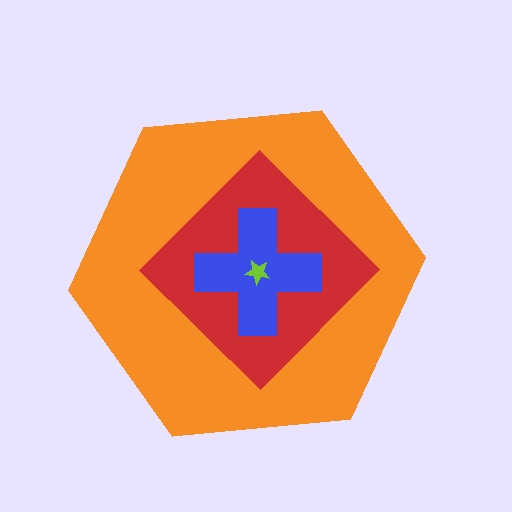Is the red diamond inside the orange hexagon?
Yes.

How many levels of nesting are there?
4.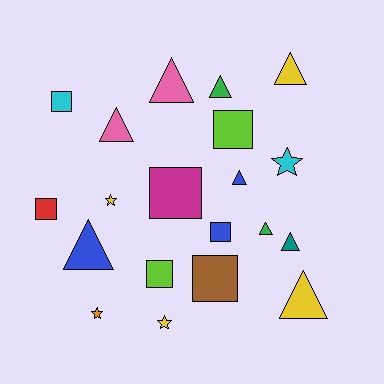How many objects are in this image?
There are 20 objects.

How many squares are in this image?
There are 7 squares.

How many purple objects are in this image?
There are no purple objects.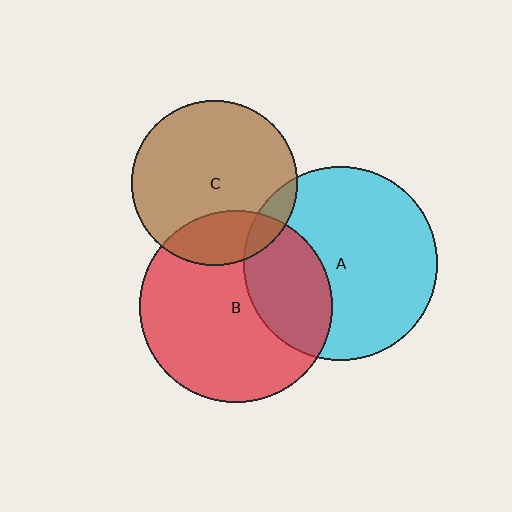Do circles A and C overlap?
Yes.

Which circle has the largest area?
Circle A (cyan).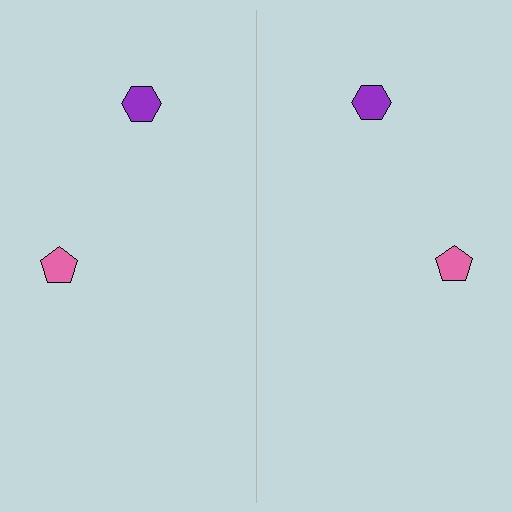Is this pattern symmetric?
Yes, this pattern has bilateral (reflection) symmetry.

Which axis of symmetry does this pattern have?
The pattern has a vertical axis of symmetry running through the center of the image.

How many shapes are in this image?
There are 4 shapes in this image.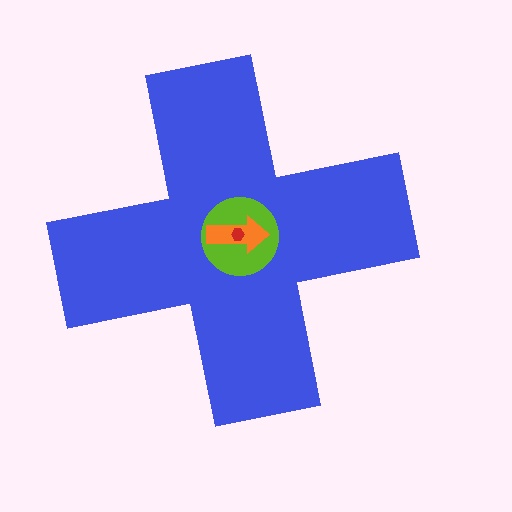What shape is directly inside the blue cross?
The lime circle.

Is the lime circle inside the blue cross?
Yes.